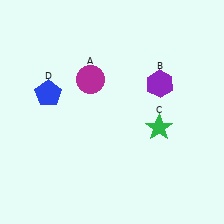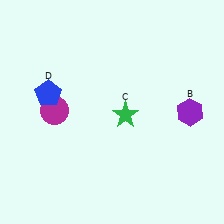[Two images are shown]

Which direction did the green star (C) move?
The green star (C) moved left.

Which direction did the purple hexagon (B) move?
The purple hexagon (B) moved right.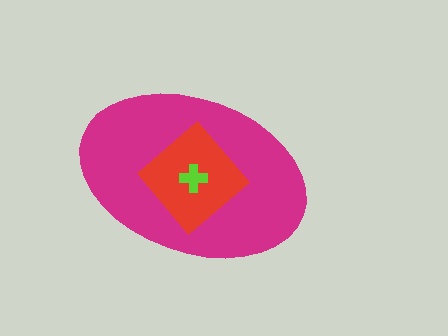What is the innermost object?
The lime cross.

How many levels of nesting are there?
3.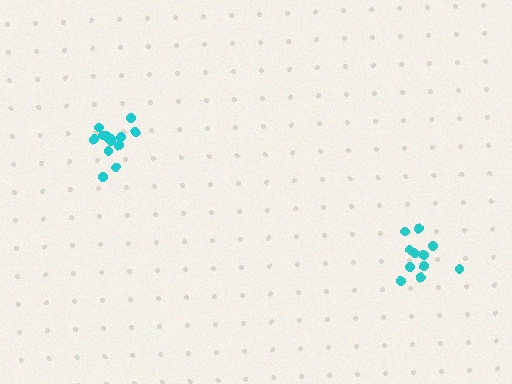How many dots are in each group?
Group 1: 11 dots, Group 2: 14 dots (25 total).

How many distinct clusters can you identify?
There are 2 distinct clusters.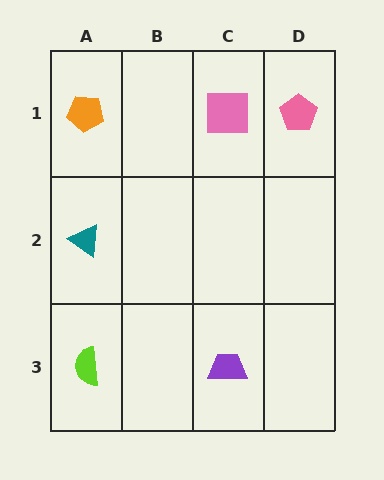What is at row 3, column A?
A lime semicircle.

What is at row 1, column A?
An orange pentagon.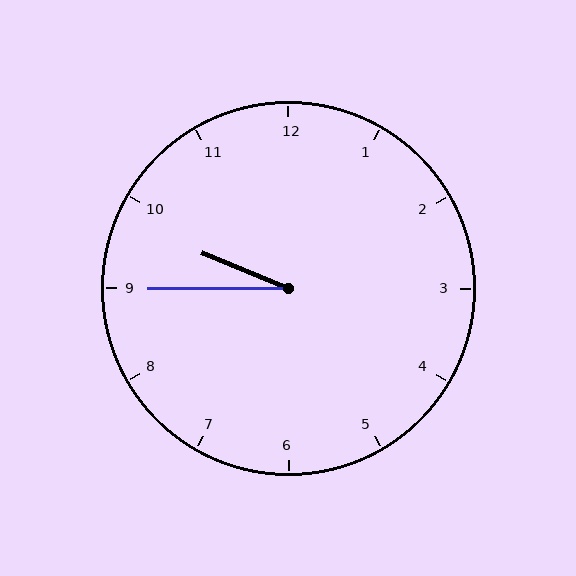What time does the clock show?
9:45.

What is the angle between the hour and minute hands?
Approximately 22 degrees.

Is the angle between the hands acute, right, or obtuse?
It is acute.